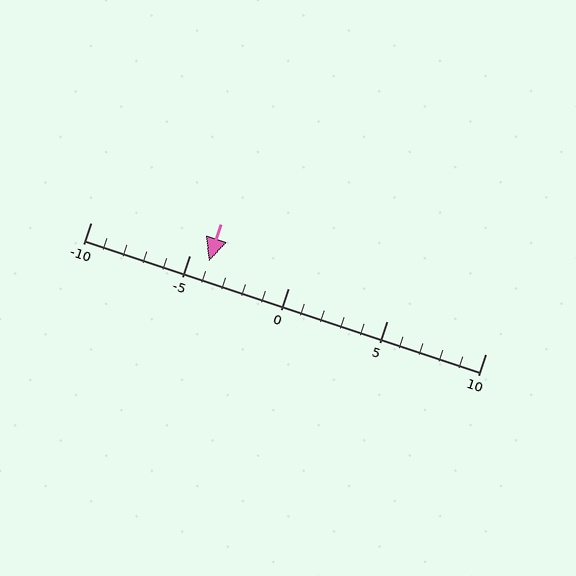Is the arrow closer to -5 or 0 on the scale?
The arrow is closer to -5.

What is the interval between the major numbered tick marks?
The major tick marks are spaced 5 units apart.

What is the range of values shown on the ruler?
The ruler shows values from -10 to 10.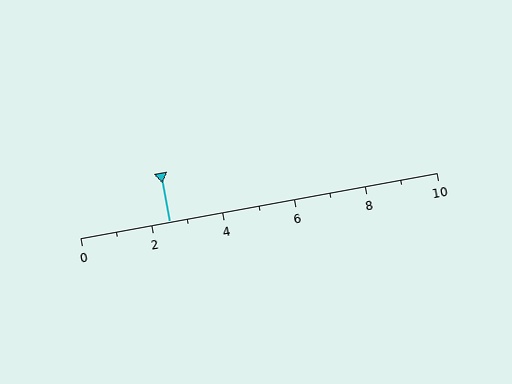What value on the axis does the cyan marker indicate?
The marker indicates approximately 2.5.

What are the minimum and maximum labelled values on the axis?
The axis runs from 0 to 10.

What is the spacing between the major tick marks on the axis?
The major ticks are spaced 2 apart.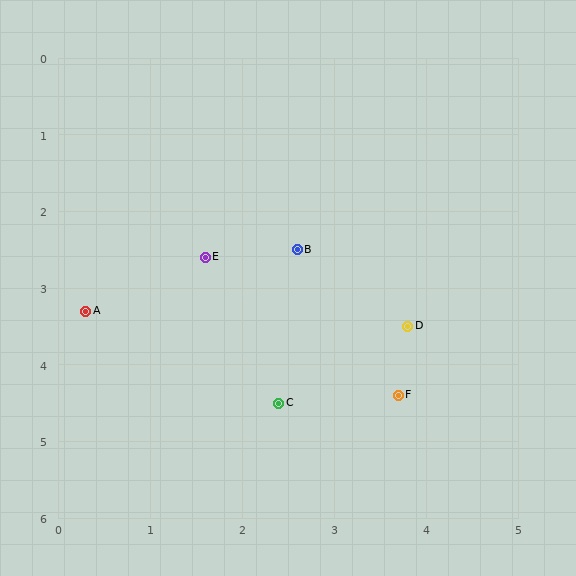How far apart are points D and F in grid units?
Points D and F are about 0.9 grid units apart.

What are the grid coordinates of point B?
Point B is at approximately (2.6, 2.5).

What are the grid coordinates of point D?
Point D is at approximately (3.8, 3.5).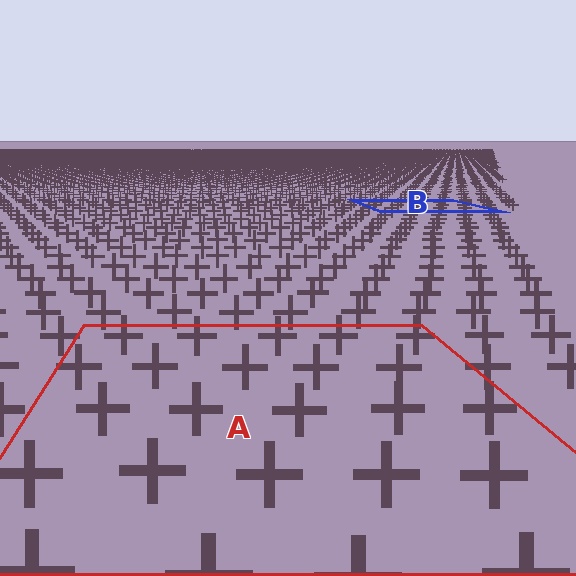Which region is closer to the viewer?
Region A is closer. The texture elements there are larger and more spread out.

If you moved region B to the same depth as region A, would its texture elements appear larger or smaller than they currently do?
They would appear larger. At a closer depth, the same texture elements are projected at a bigger on-screen size.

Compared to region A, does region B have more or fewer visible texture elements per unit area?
Region B has more texture elements per unit area — they are packed more densely because it is farther away.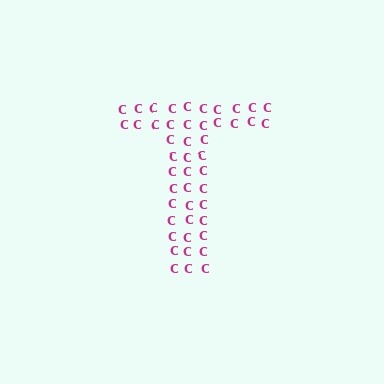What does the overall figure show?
The overall figure shows the letter T.